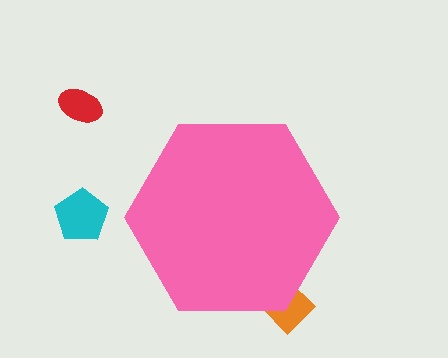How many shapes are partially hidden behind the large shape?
1 shape is partially hidden.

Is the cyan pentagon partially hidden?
No, the cyan pentagon is fully visible.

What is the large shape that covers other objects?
A pink hexagon.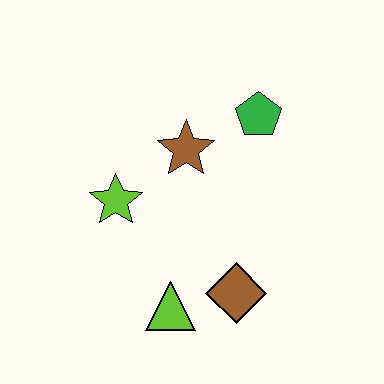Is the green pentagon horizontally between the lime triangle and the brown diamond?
No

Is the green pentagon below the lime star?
No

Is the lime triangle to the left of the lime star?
No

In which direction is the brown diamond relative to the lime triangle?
The brown diamond is to the right of the lime triangle.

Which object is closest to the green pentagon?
The brown star is closest to the green pentagon.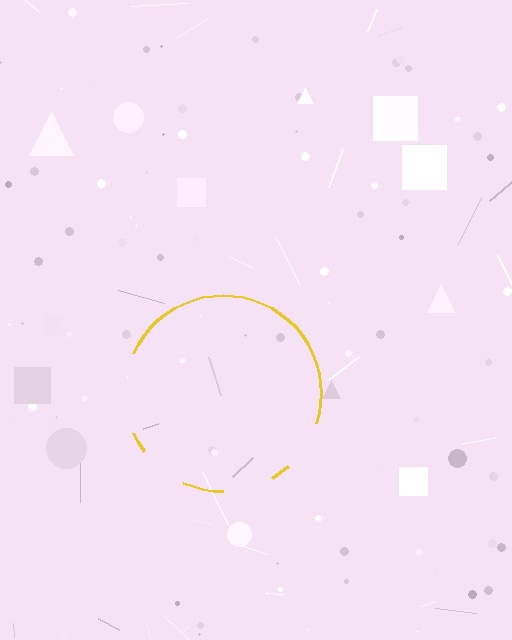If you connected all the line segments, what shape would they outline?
They would outline a circle.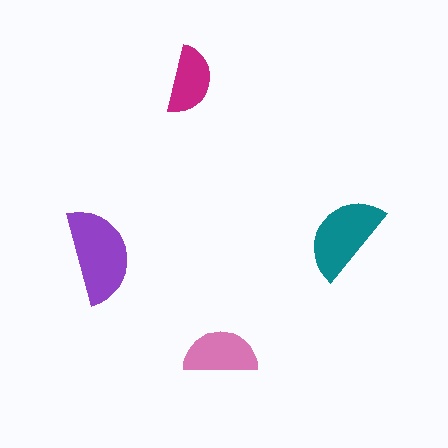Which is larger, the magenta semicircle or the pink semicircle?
The pink one.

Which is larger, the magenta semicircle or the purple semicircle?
The purple one.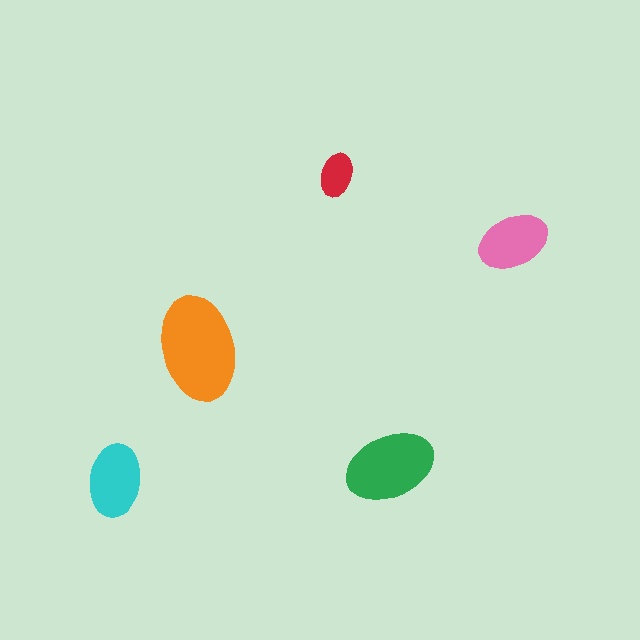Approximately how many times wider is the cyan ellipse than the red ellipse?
About 1.5 times wider.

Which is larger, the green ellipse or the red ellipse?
The green one.